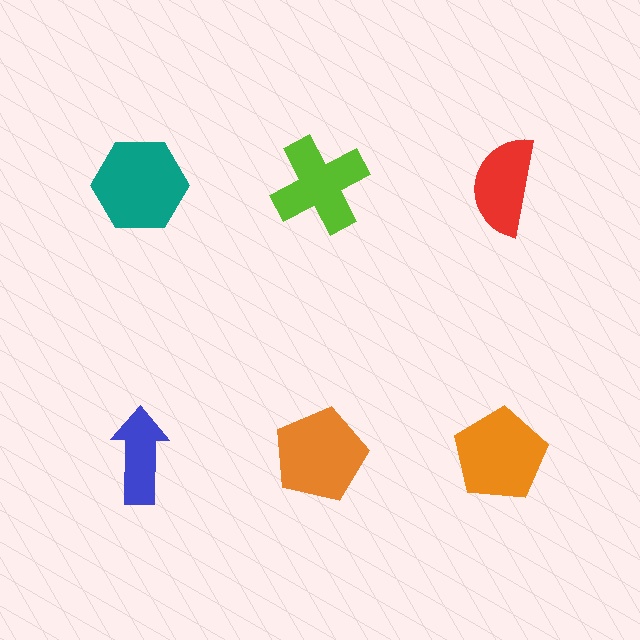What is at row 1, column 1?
A teal hexagon.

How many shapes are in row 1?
3 shapes.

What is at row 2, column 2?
An orange pentagon.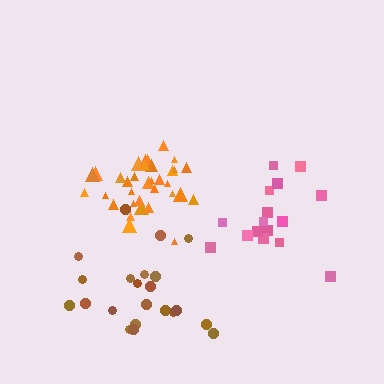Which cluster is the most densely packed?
Orange.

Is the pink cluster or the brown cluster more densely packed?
Brown.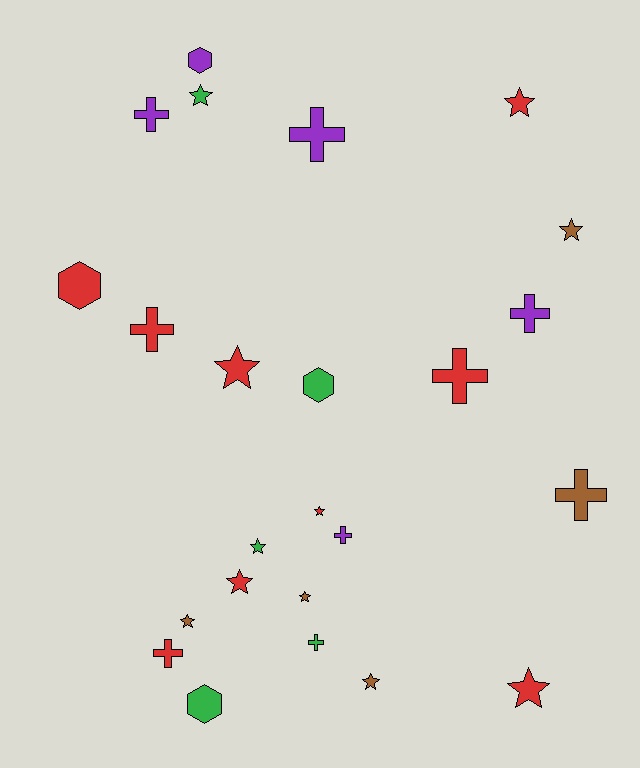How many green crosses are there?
There is 1 green cross.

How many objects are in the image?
There are 24 objects.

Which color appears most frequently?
Red, with 9 objects.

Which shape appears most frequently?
Star, with 11 objects.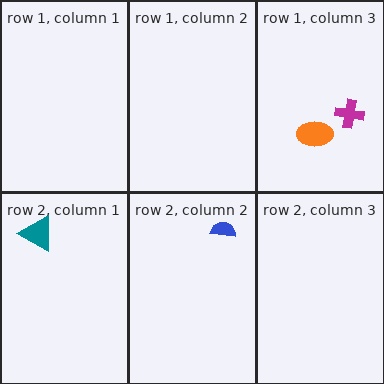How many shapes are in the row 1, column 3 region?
2.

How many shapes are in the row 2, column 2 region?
1.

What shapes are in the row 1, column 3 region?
The orange ellipse, the magenta cross.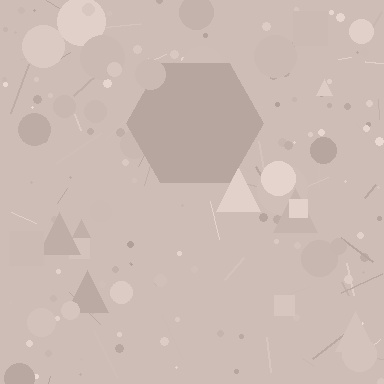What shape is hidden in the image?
A hexagon is hidden in the image.